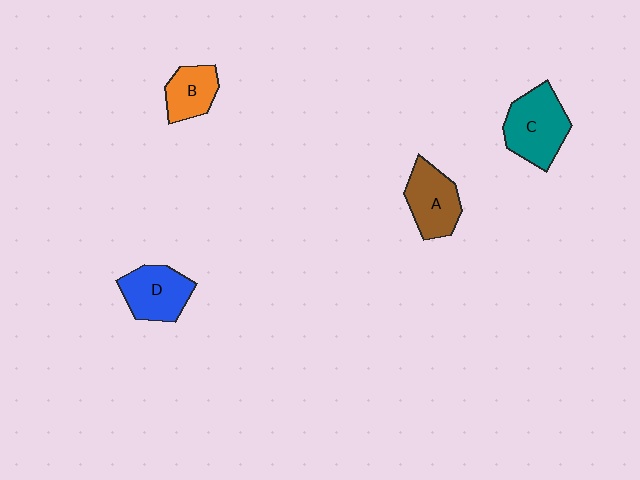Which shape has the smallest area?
Shape B (orange).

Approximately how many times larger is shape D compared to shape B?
Approximately 1.3 times.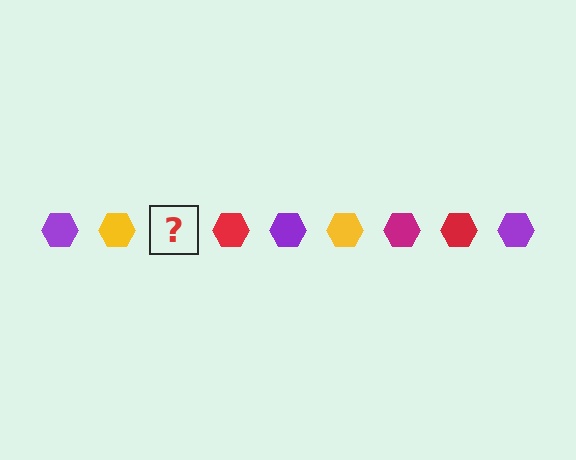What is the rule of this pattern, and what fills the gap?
The rule is that the pattern cycles through purple, yellow, magenta, red hexagons. The gap should be filled with a magenta hexagon.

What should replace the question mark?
The question mark should be replaced with a magenta hexagon.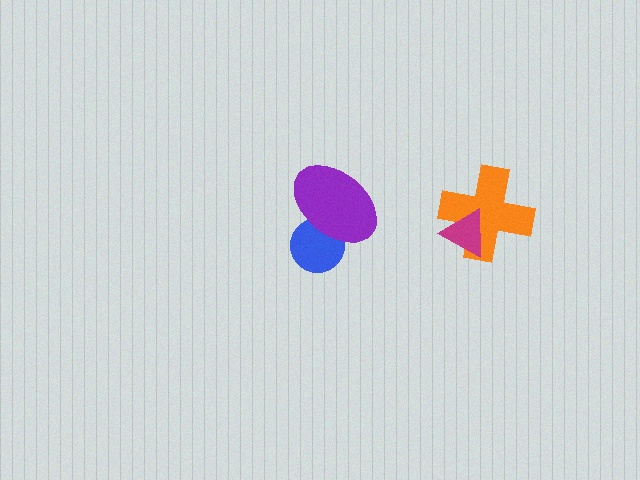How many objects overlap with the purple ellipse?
1 object overlaps with the purple ellipse.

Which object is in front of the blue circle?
The purple ellipse is in front of the blue circle.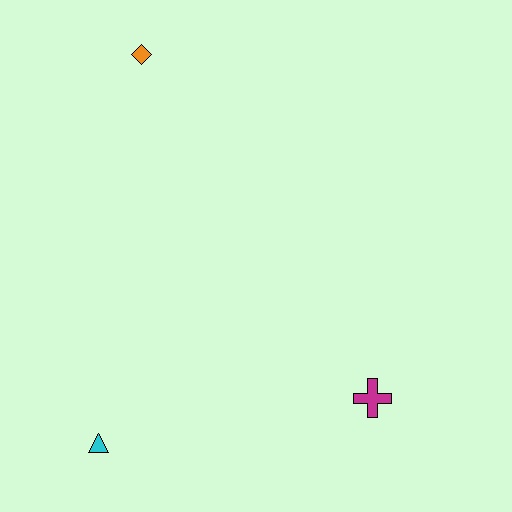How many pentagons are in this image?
There are no pentagons.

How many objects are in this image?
There are 3 objects.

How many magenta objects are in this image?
There is 1 magenta object.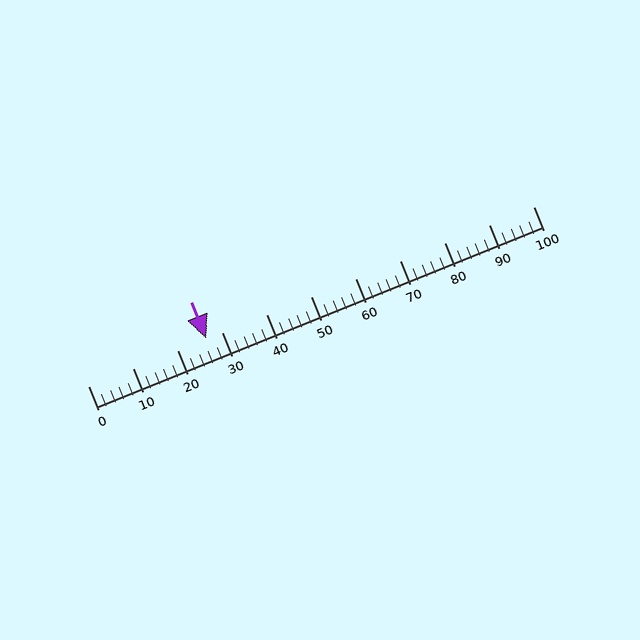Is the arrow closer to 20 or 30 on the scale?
The arrow is closer to 30.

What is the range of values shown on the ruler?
The ruler shows values from 0 to 100.